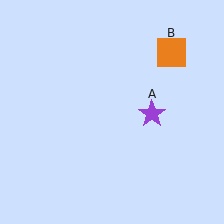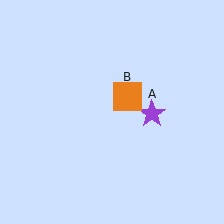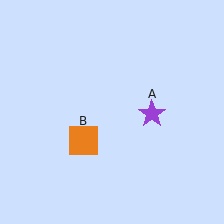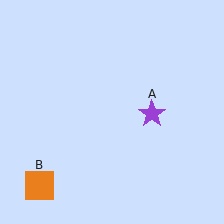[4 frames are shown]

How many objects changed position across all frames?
1 object changed position: orange square (object B).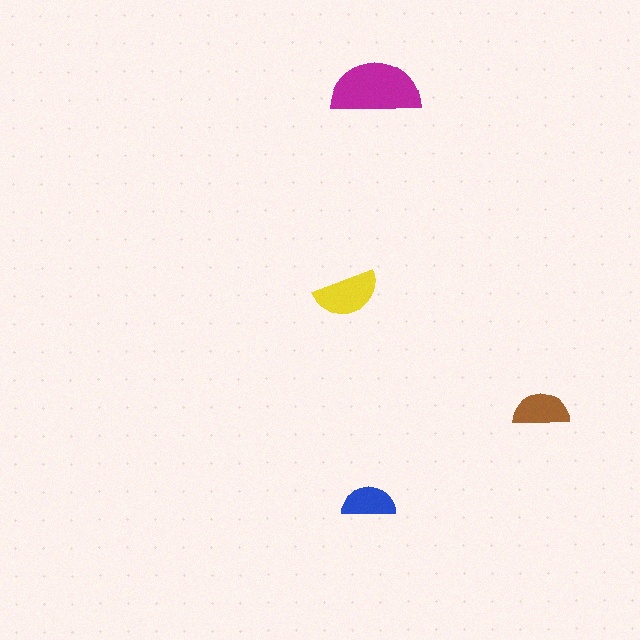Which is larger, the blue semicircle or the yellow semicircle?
The yellow one.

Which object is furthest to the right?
The brown semicircle is rightmost.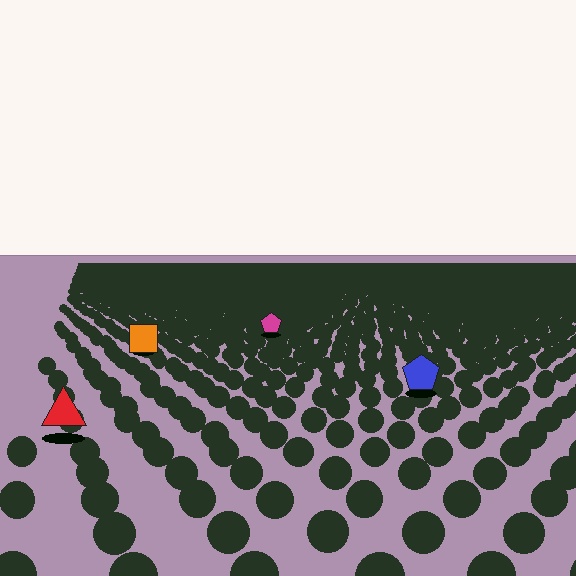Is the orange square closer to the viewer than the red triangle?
No. The red triangle is closer — you can tell from the texture gradient: the ground texture is coarser near it.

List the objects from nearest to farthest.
From nearest to farthest: the red triangle, the blue pentagon, the orange square, the magenta pentagon.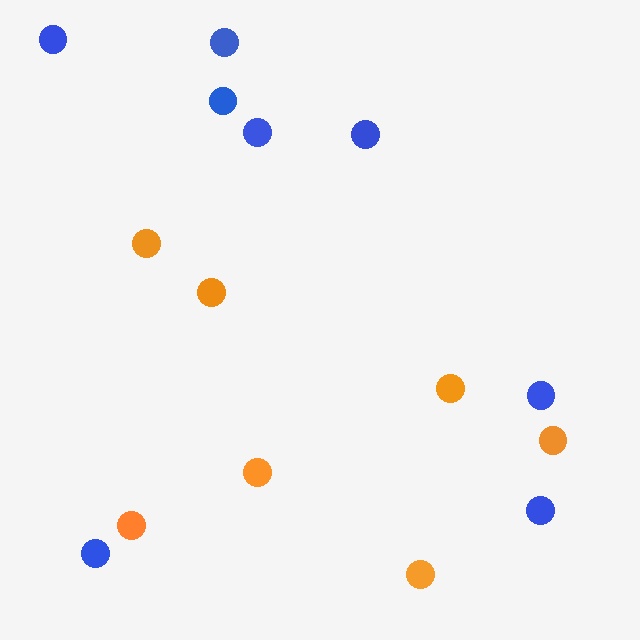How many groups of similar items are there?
There are 2 groups: one group of blue circles (8) and one group of orange circles (7).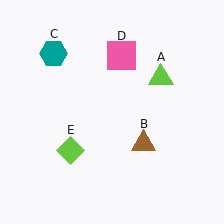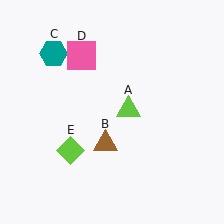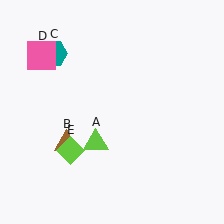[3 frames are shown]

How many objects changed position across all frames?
3 objects changed position: lime triangle (object A), brown triangle (object B), pink square (object D).